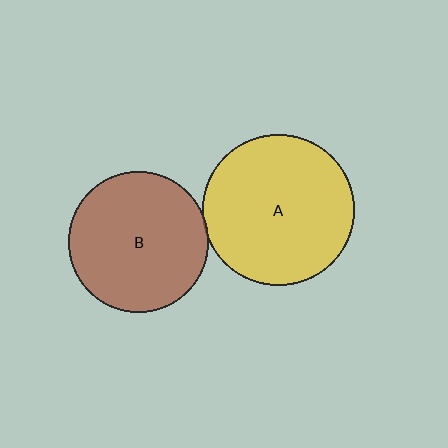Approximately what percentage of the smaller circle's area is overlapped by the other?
Approximately 5%.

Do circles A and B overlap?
Yes.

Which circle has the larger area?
Circle A (yellow).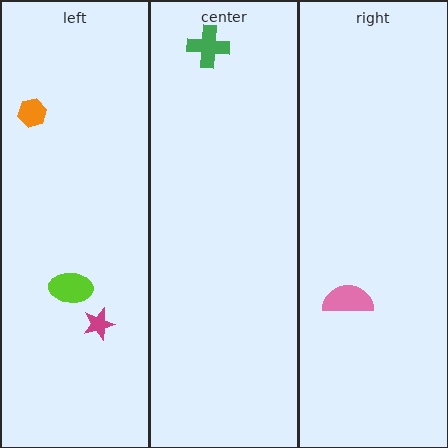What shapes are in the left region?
The magenta star, the lime ellipse, the orange hexagon.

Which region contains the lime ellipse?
The left region.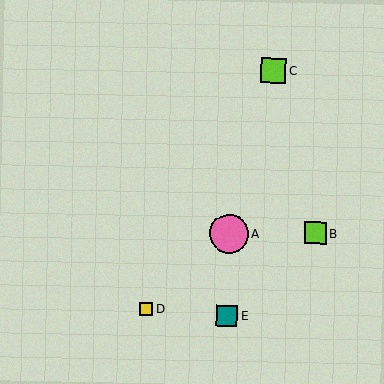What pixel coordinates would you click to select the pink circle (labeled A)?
Click at (229, 234) to select the pink circle A.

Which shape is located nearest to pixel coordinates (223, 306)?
The teal square (labeled E) at (227, 315) is nearest to that location.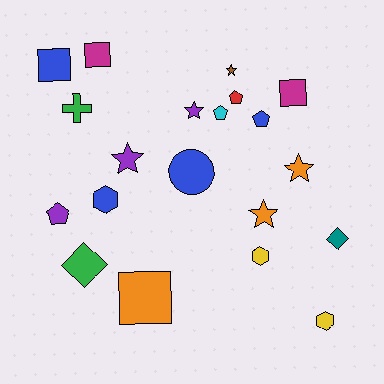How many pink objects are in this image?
There are no pink objects.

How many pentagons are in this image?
There are 4 pentagons.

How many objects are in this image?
There are 20 objects.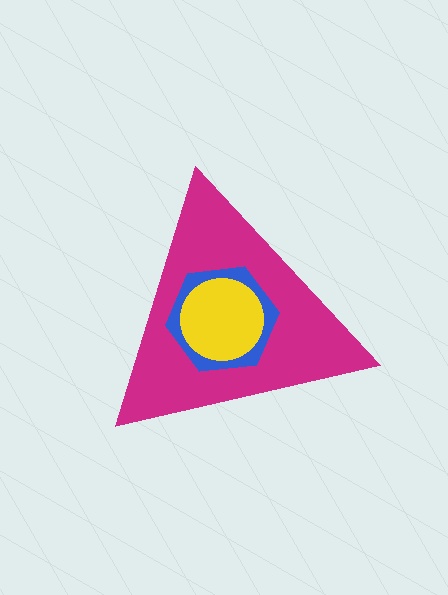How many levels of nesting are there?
3.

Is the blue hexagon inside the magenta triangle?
Yes.